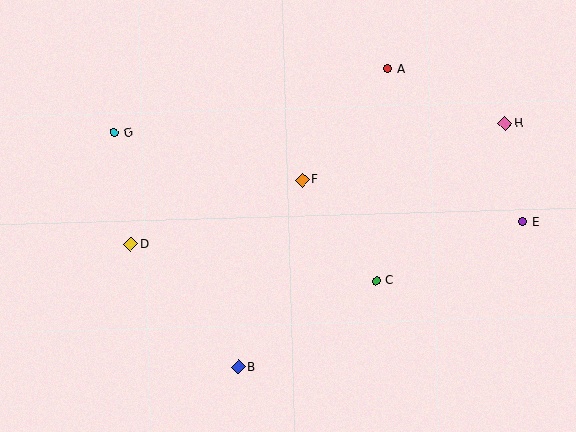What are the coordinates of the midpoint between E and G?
The midpoint between E and G is at (319, 177).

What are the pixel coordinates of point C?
Point C is at (376, 281).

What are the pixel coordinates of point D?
Point D is at (130, 244).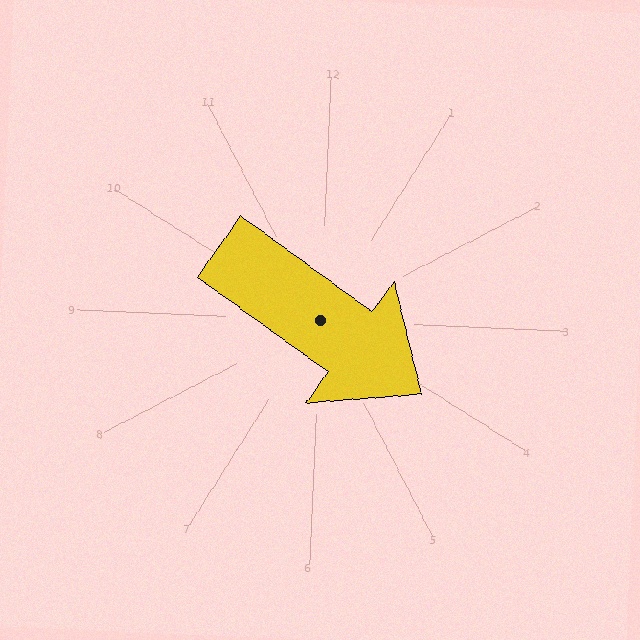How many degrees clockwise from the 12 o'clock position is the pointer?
Approximately 124 degrees.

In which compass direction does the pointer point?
Southeast.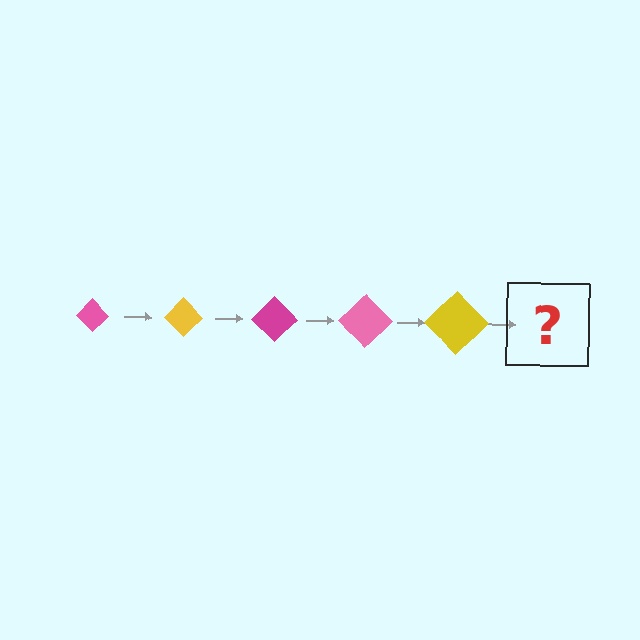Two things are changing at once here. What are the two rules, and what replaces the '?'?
The two rules are that the diamond grows larger each step and the color cycles through pink, yellow, and magenta. The '?' should be a magenta diamond, larger than the previous one.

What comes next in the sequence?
The next element should be a magenta diamond, larger than the previous one.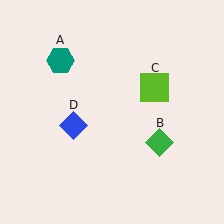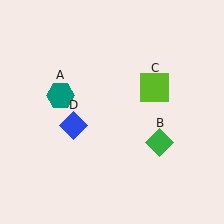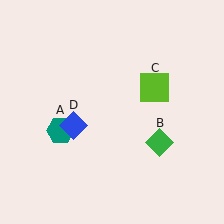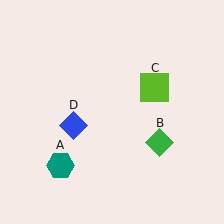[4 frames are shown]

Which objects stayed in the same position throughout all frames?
Green diamond (object B) and lime square (object C) and blue diamond (object D) remained stationary.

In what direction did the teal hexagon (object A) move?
The teal hexagon (object A) moved down.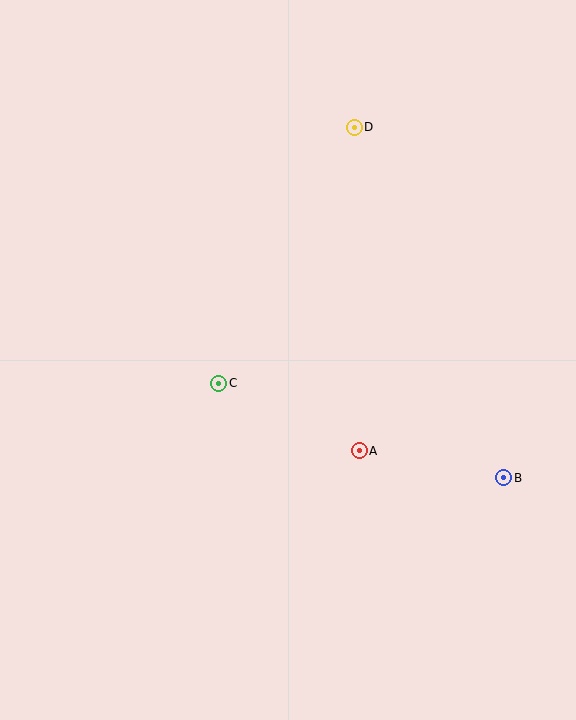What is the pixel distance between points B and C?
The distance between B and C is 300 pixels.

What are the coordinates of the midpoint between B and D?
The midpoint between B and D is at (429, 302).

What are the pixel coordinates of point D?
Point D is at (354, 127).